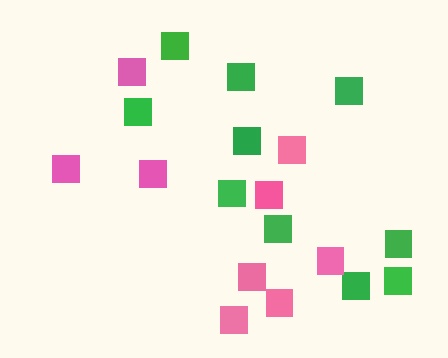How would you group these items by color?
There are 2 groups: one group of green squares (10) and one group of pink squares (9).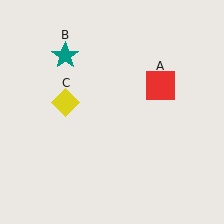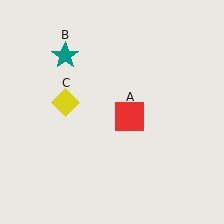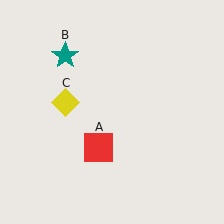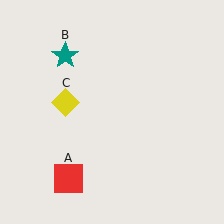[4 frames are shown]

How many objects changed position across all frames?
1 object changed position: red square (object A).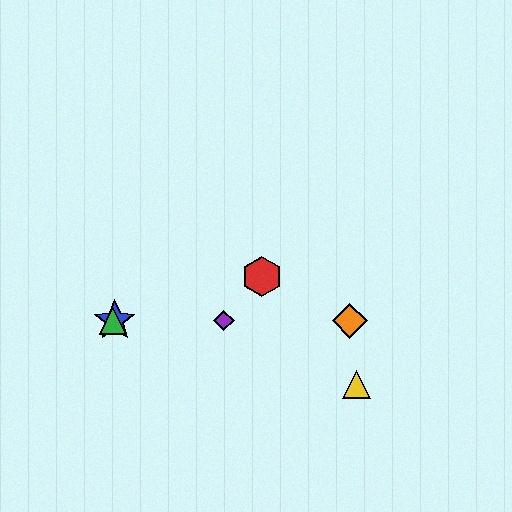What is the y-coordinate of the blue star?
The blue star is at y≈321.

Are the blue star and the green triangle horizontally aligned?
Yes, both are at y≈321.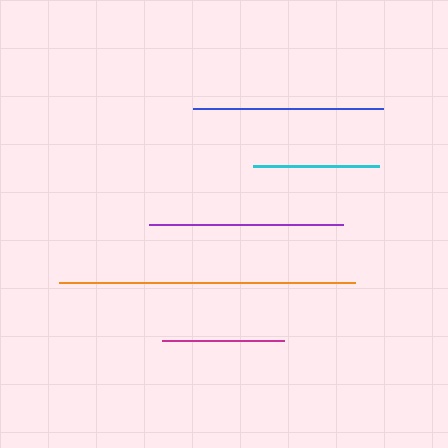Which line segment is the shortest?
The magenta line is the shortest at approximately 122 pixels.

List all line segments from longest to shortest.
From longest to shortest: orange, purple, blue, cyan, magenta.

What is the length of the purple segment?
The purple segment is approximately 193 pixels long.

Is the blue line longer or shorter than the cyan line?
The blue line is longer than the cyan line.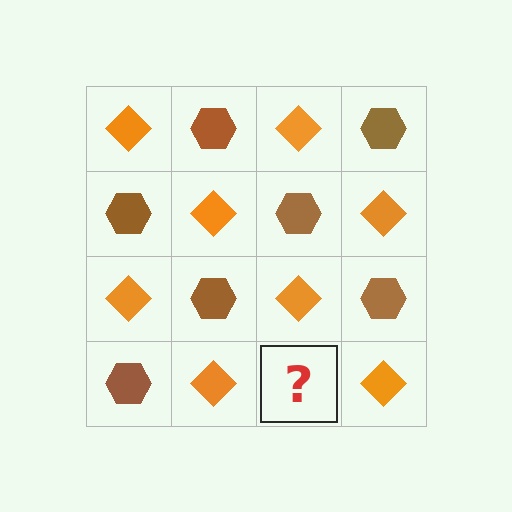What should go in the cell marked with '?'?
The missing cell should contain a brown hexagon.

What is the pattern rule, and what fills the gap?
The rule is that it alternates orange diamond and brown hexagon in a checkerboard pattern. The gap should be filled with a brown hexagon.